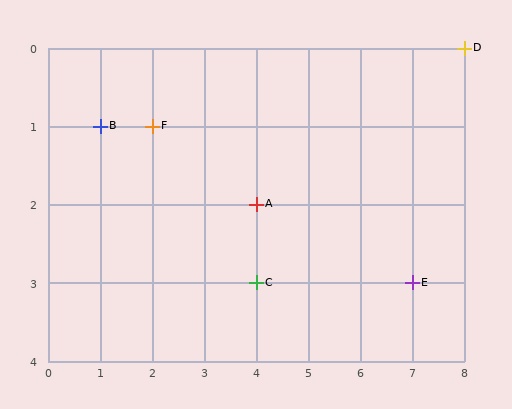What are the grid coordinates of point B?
Point B is at grid coordinates (1, 1).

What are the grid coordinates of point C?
Point C is at grid coordinates (4, 3).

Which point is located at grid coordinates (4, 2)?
Point A is at (4, 2).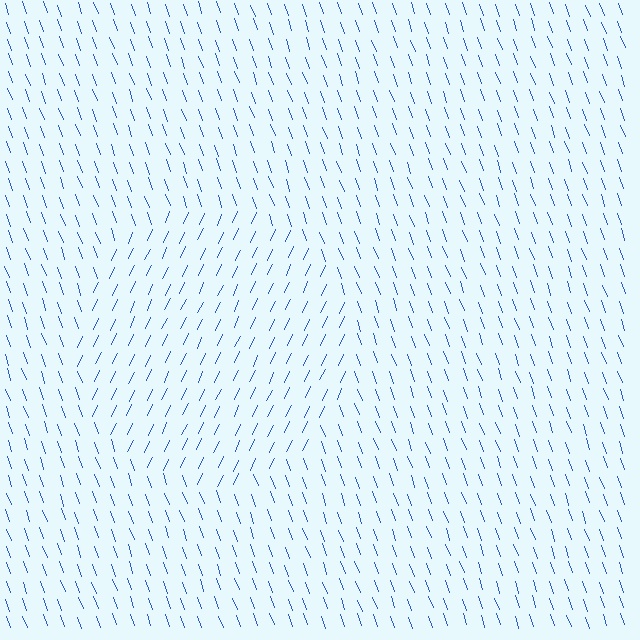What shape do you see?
I see a circle.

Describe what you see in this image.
The image is filled with small blue line segments. A circle region in the image has lines oriented differently from the surrounding lines, creating a visible texture boundary.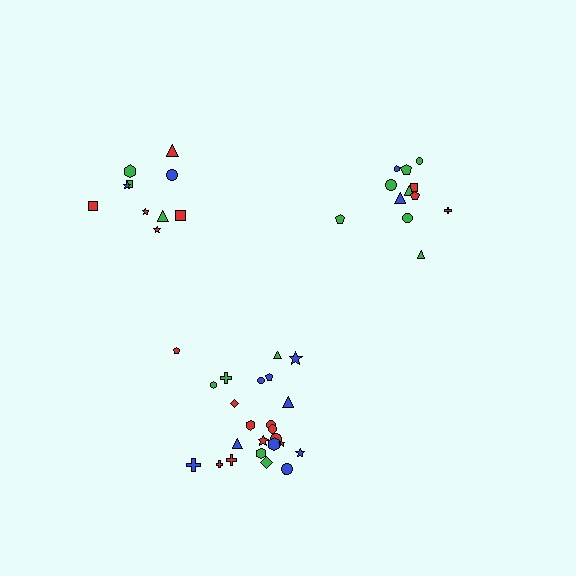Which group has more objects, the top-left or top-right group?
The top-right group.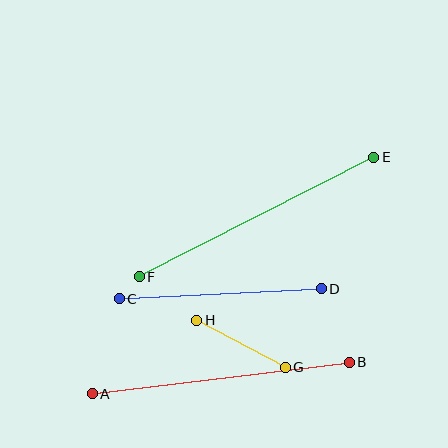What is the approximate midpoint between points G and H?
The midpoint is at approximately (241, 344) pixels.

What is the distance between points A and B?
The distance is approximately 259 pixels.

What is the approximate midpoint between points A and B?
The midpoint is at approximately (221, 378) pixels.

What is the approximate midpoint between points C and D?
The midpoint is at approximately (220, 294) pixels.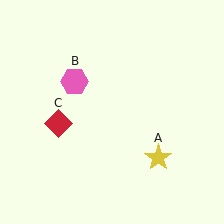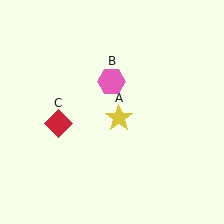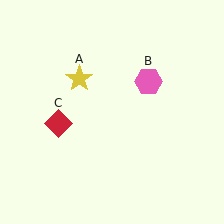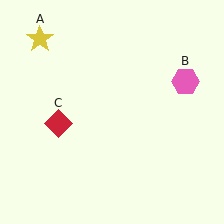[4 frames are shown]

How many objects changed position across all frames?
2 objects changed position: yellow star (object A), pink hexagon (object B).